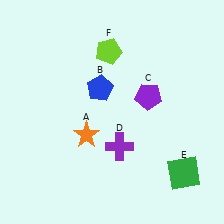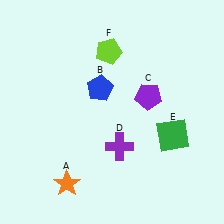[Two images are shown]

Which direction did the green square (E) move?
The green square (E) moved up.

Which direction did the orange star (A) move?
The orange star (A) moved down.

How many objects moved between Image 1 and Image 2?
2 objects moved between the two images.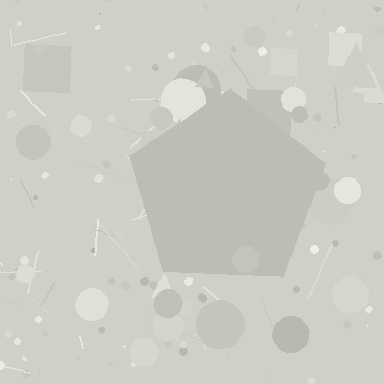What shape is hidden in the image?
A pentagon is hidden in the image.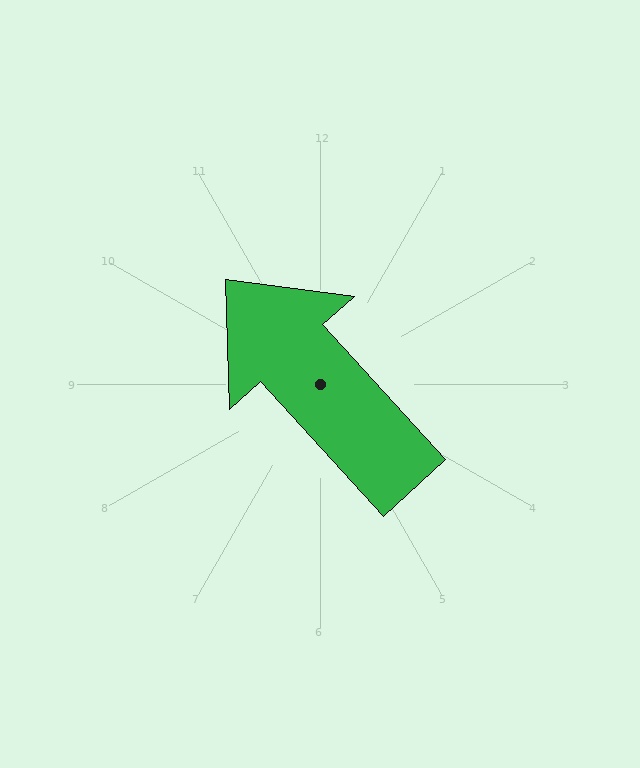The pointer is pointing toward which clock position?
Roughly 11 o'clock.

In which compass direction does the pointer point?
Northwest.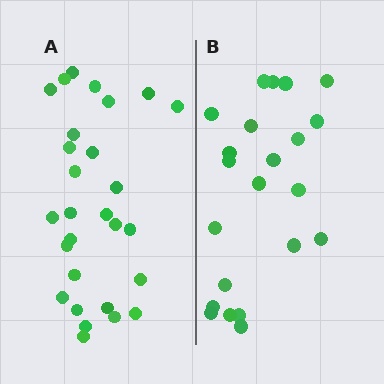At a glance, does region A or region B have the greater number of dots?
Region A (the left region) has more dots.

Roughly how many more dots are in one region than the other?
Region A has about 6 more dots than region B.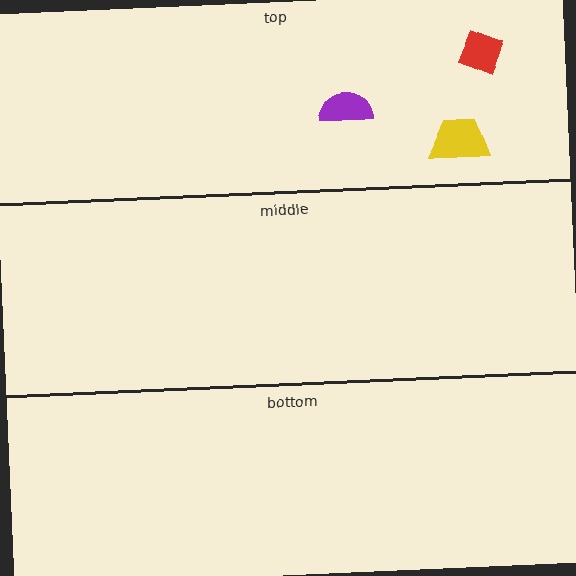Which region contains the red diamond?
The top region.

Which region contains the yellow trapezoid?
The top region.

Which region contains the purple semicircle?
The top region.